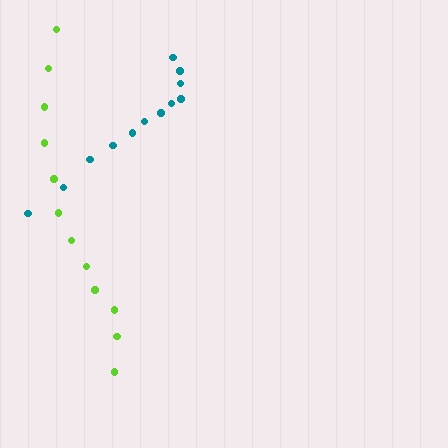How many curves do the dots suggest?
There are 2 distinct paths.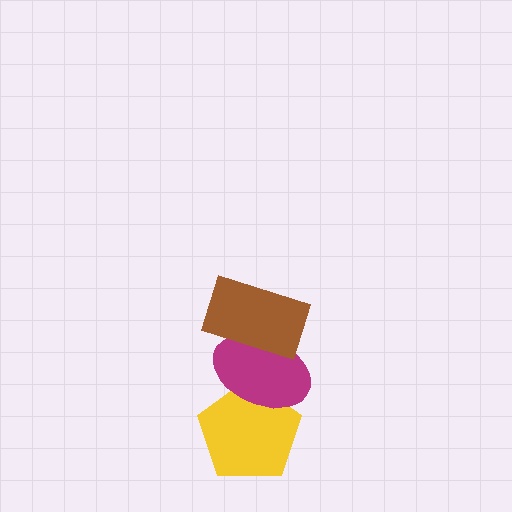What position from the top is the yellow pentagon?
The yellow pentagon is 3rd from the top.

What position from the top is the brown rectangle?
The brown rectangle is 1st from the top.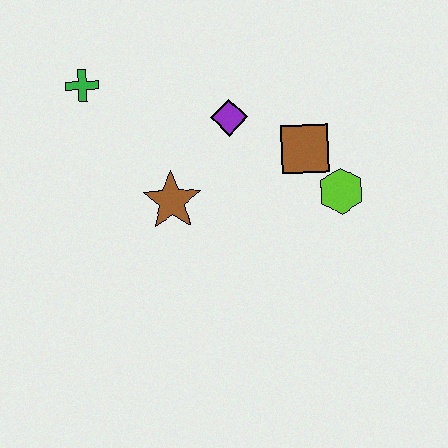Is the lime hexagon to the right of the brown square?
Yes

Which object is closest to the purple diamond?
The brown square is closest to the purple diamond.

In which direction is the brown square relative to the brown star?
The brown square is to the right of the brown star.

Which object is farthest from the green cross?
The lime hexagon is farthest from the green cross.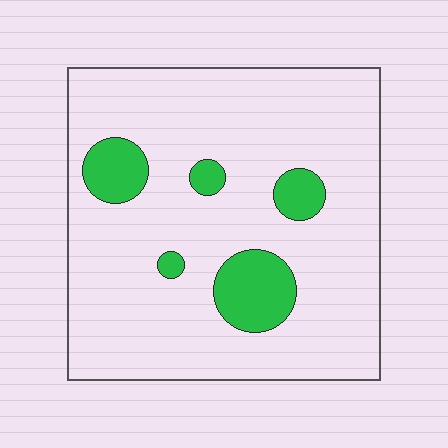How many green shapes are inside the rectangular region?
5.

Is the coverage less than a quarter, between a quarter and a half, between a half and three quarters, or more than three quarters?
Less than a quarter.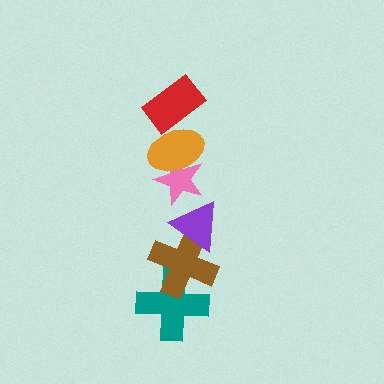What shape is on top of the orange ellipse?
The red rectangle is on top of the orange ellipse.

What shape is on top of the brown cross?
The purple triangle is on top of the brown cross.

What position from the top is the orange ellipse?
The orange ellipse is 2nd from the top.